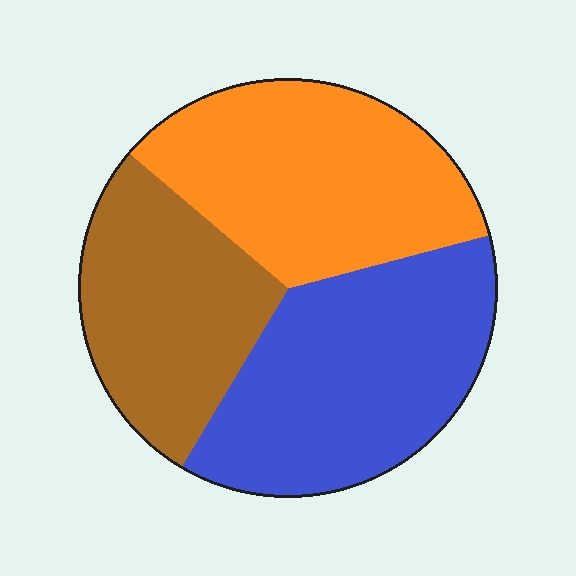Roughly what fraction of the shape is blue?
Blue takes up between a third and a half of the shape.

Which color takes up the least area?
Brown, at roughly 30%.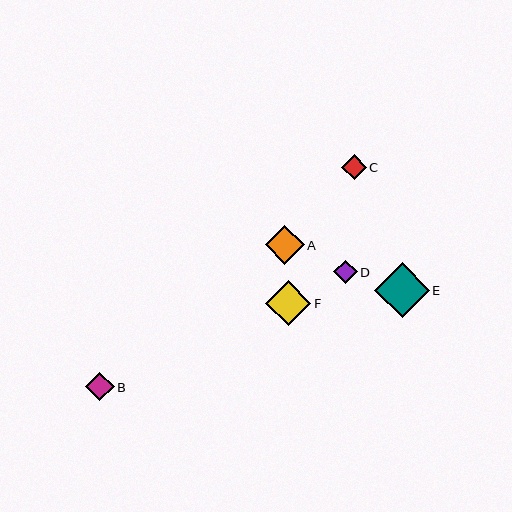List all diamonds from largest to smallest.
From largest to smallest: E, F, A, B, C, D.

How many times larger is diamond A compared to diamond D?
Diamond A is approximately 1.7 times the size of diamond D.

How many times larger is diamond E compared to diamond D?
Diamond E is approximately 2.3 times the size of diamond D.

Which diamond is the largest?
Diamond E is the largest with a size of approximately 55 pixels.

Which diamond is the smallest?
Diamond D is the smallest with a size of approximately 23 pixels.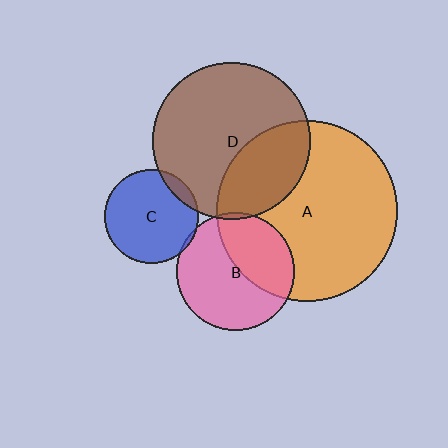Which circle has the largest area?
Circle A (orange).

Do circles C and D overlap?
Yes.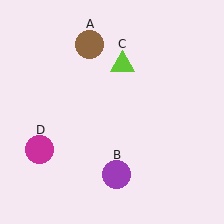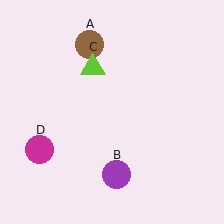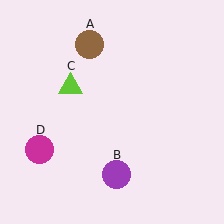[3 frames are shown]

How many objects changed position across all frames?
1 object changed position: lime triangle (object C).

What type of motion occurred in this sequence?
The lime triangle (object C) rotated counterclockwise around the center of the scene.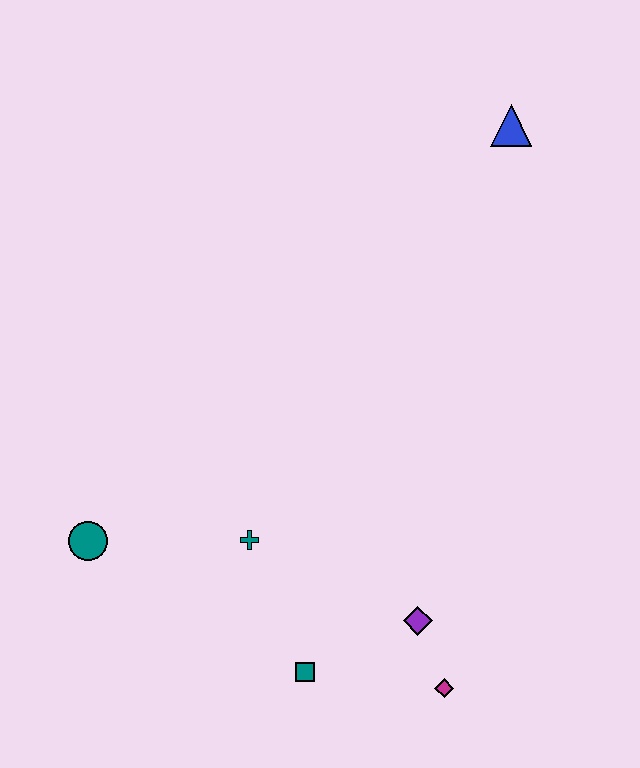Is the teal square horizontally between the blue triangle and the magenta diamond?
No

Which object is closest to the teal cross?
The teal square is closest to the teal cross.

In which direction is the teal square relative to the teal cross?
The teal square is below the teal cross.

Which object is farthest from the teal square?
The blue triangle is farthest from the teal square.